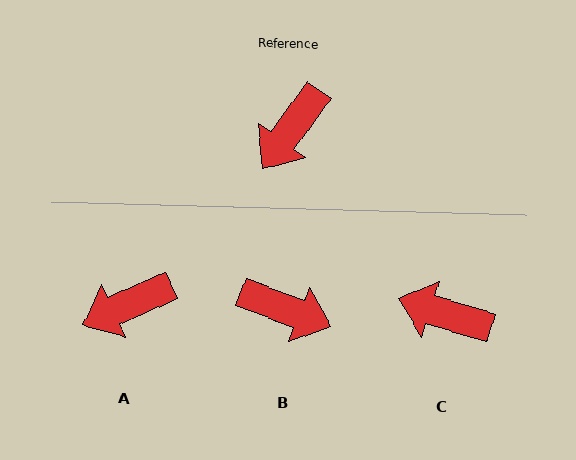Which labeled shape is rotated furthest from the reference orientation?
B, about 105 degrees away.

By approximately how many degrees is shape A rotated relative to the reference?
Approximately 30 degrees clockwise.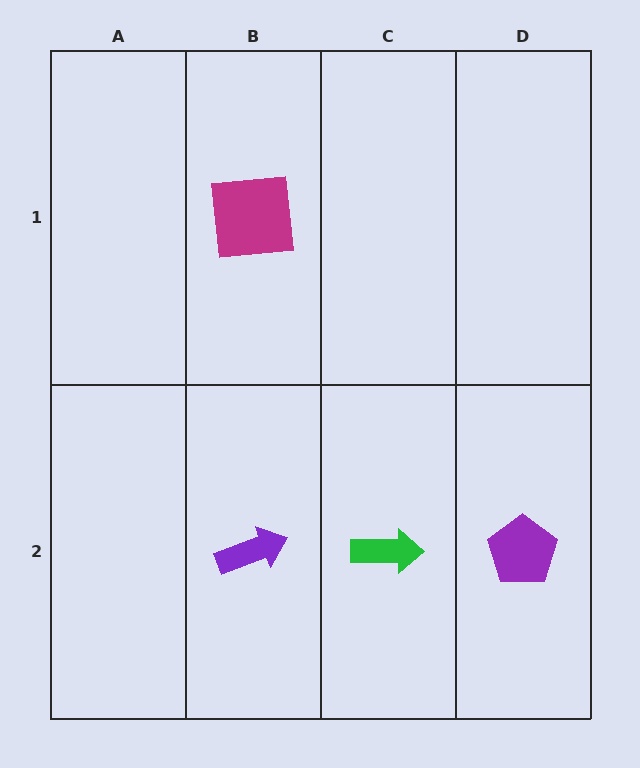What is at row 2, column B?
A purple arrow.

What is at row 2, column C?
A green arrow.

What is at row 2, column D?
A purple pentagon.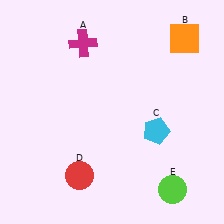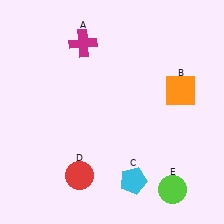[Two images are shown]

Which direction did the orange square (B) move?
The orange square (B) moved down.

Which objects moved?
The objects that moved are: the orange square (B), the cyan pentagon (C).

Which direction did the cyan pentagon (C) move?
The cyan pentagon (C) moved down.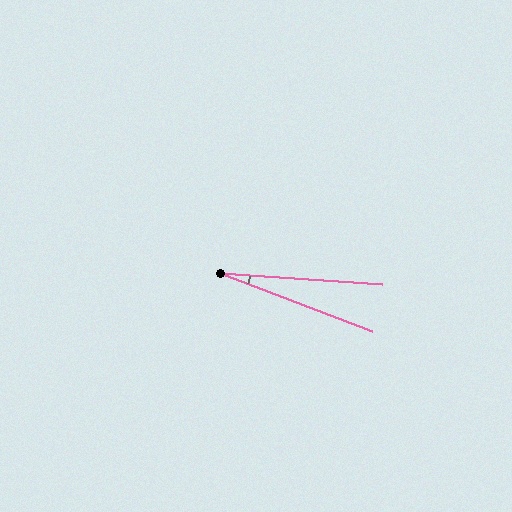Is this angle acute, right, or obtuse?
It is acute.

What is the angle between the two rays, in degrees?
Approximately 17 degrees.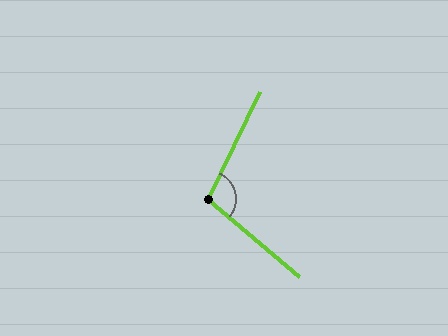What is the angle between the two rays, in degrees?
Approximately 105 degrees.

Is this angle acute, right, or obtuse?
It is obtuse.